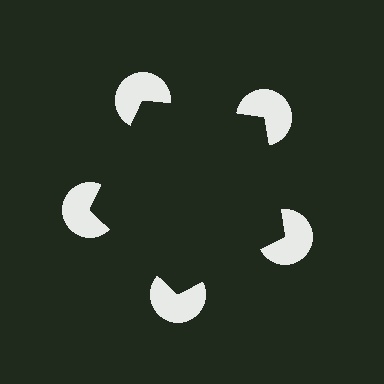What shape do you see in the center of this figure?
An illusory pentagon — its edges are inferred from the aligned wedge cuts in the pac-man discs, not physically drawn.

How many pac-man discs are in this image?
There are 5 — one at each vertex of the illusory pentagon.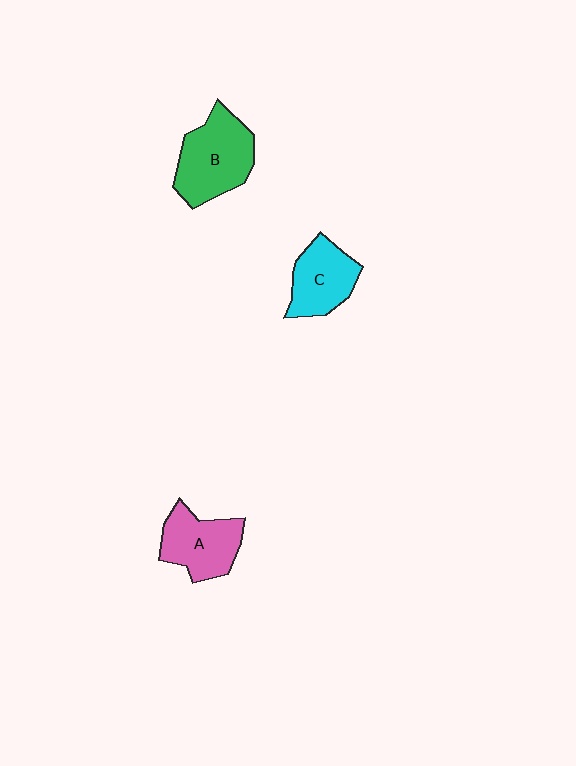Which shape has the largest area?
Shape B (green).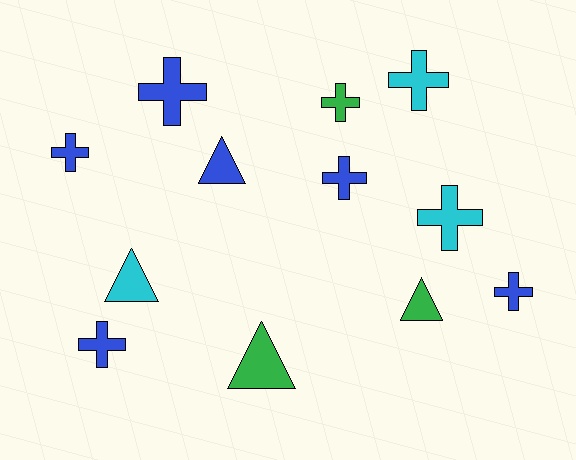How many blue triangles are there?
There is 1 blue triangle.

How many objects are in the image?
There are 12 objects.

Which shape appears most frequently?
Cross, with 8 objects.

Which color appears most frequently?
Blue, with 6 objects.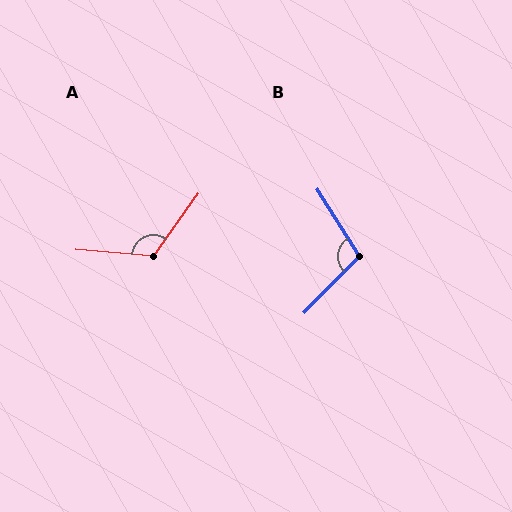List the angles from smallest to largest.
B (103°), A (121°).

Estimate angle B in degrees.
Approximately 103 degrees.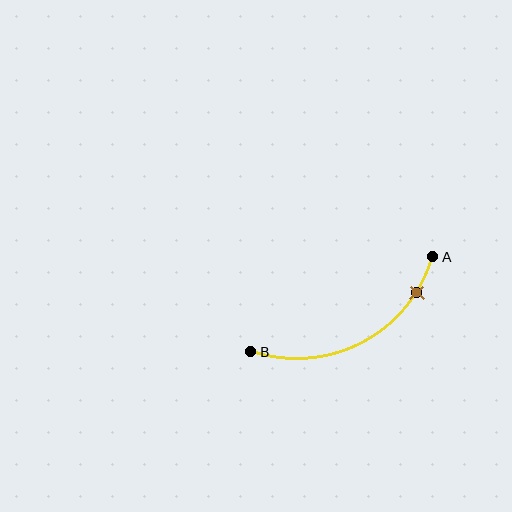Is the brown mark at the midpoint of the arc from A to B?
No. The brown mark lies on the arc but is closer to endpoint A. The arc midpoint would be at the point on the curve equidistant along the arc from both A and B.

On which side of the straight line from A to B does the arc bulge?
The arc bulges below the straight line connecting A and B.